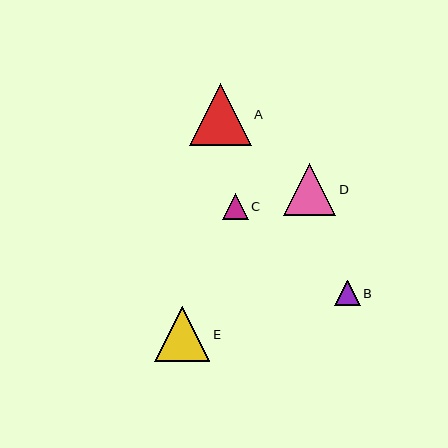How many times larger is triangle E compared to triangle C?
Triangle E is approximately 2.1 times the size of triangle C.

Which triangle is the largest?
Triangle A is the largest with a size of approximately 62 pixels.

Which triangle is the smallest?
Triangle B is the smallest with a size of approximately 25 pixels.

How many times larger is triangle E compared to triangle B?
Triangle E is approximately 2.2 times the size of triangle B.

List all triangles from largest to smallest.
From largest to smallest: A, E, D, C, B.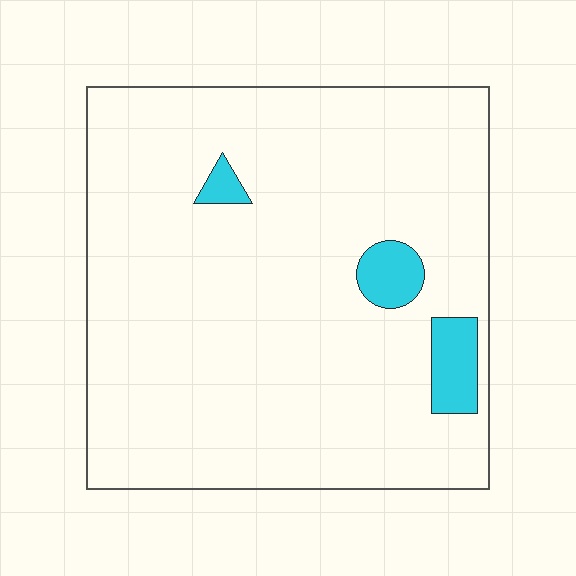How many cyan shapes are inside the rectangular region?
3.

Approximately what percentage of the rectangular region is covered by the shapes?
Approximately 5%.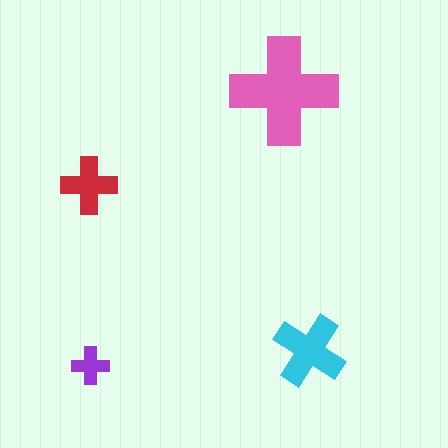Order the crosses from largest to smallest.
the pink one, the cyan one, the red one, the purple one.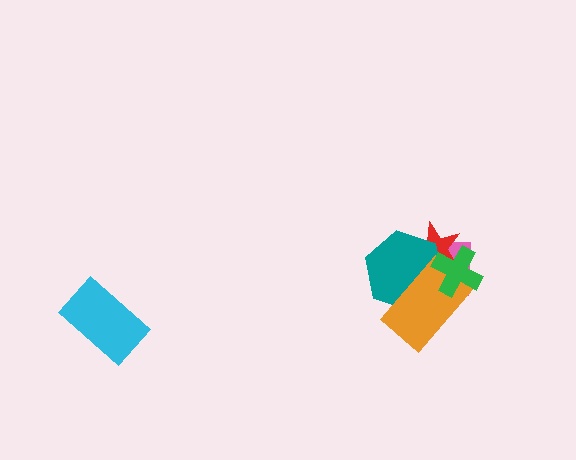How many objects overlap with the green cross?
4 objects overlap with the green cross.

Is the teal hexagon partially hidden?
Yes, it is partially covered by another shape.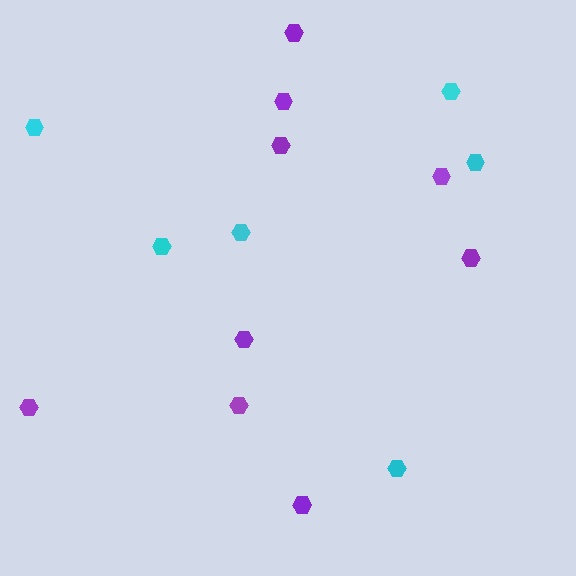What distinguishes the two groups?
There are 2 groups: one group of cyan hexagons (6) and one group of purple hexagons (9).